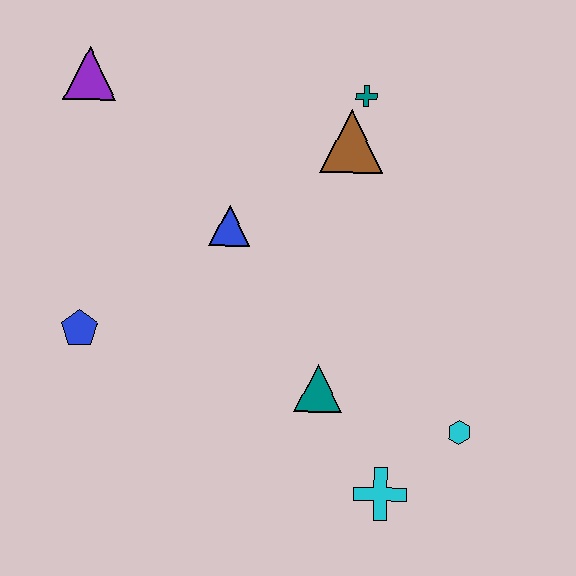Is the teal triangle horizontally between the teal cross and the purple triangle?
Yes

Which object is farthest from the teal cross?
The cyan cross is farthest from the teal cross.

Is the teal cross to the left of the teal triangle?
No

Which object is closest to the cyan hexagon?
The cyan cross is closest to the cyan hexagon.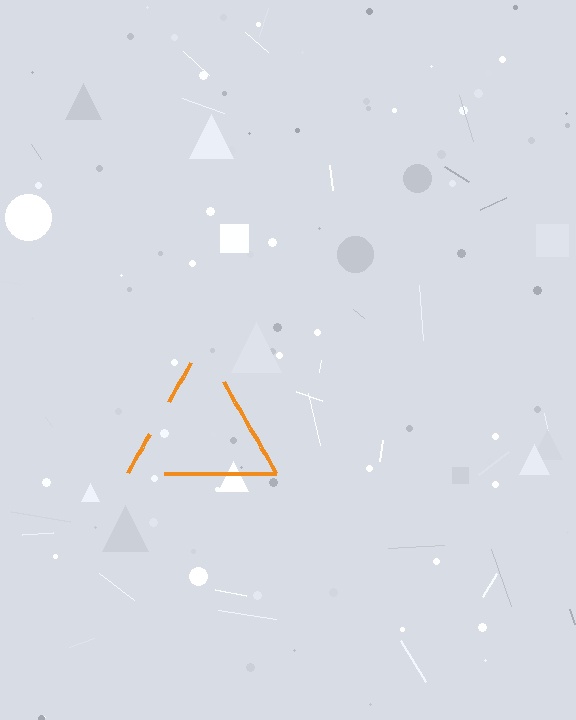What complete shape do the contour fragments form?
The contour fragments form a triangle.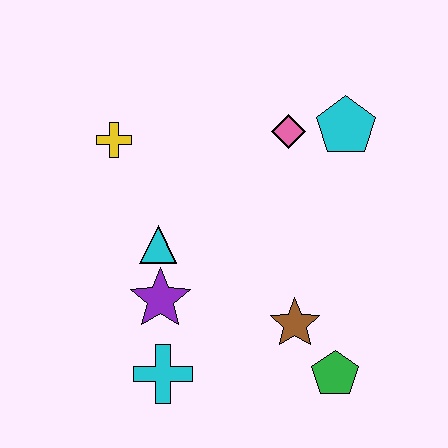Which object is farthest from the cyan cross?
The cyan pentagon is farthest from the cyan cross.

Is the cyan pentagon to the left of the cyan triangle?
No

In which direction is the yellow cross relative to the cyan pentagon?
The yellow cross is to the left of the cyan pentagon.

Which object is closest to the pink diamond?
The cyan pentagon is closest to the pink diamond.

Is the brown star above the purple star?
No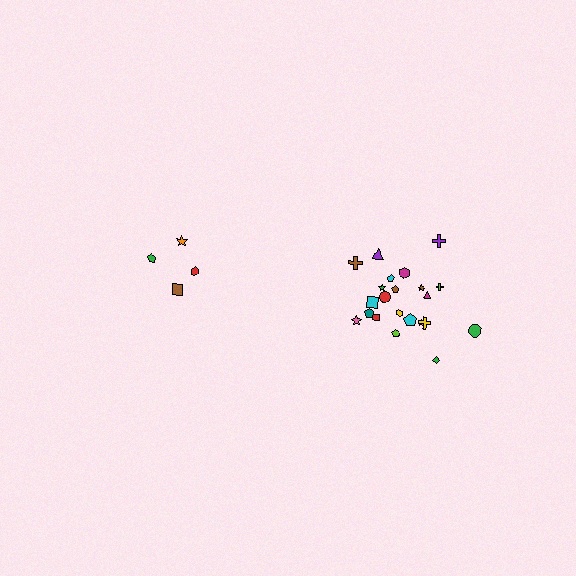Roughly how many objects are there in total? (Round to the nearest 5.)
Roughly 25 objects in total.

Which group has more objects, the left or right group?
The right group.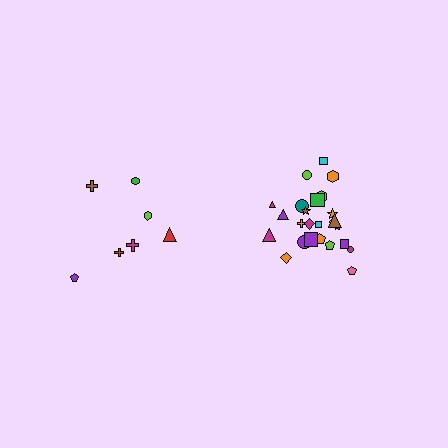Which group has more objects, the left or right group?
The right group.